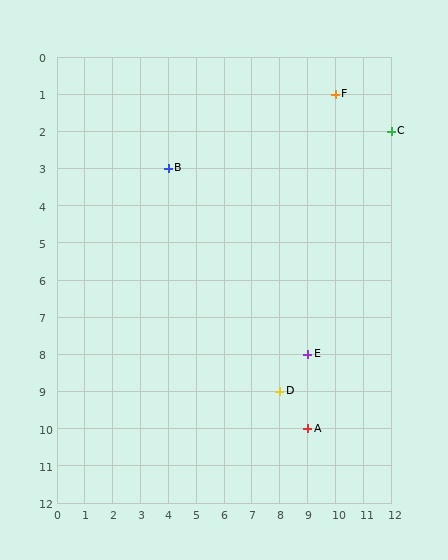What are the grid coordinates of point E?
Point E is at grid coordinates (9, 8).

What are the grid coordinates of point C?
Point C is at grid coordinates (12, 2).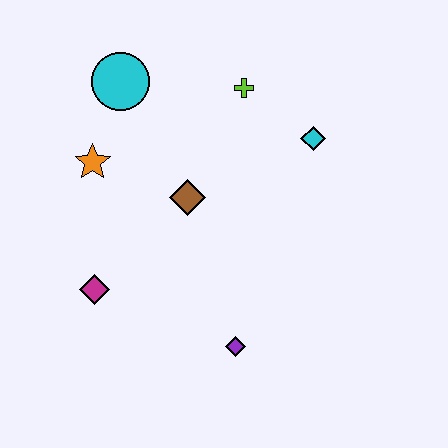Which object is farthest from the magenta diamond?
The cyan diamond is farthest from the magenta diamond.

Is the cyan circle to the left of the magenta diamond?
No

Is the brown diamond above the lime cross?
No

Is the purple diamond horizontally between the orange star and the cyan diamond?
Yes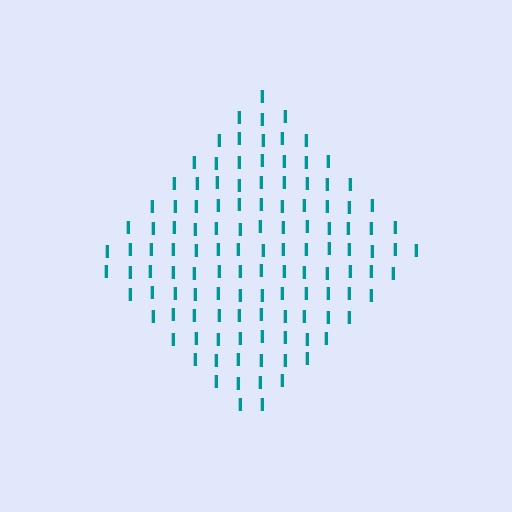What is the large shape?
The large shape is a diamond.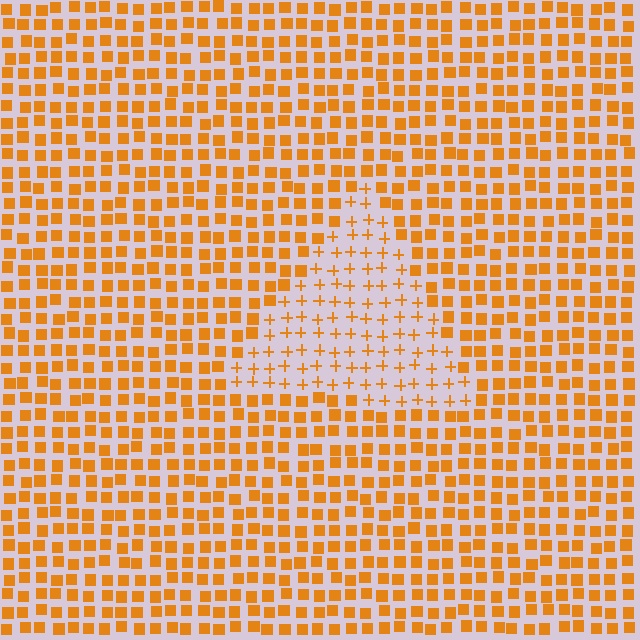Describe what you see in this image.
The image is filled with small orange elements arranged in a uniform grid. A triangle-shaped region contains plus signs, while the surrounding area contains squares. The boundary is defined purely by the change in element shape.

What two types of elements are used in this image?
The image uses plus signs inside the triangle region and squares outside it.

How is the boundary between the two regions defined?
The boundary is defined by a change in element shape: plus signs inside vs. squares outside. All elements share the same color and spacing.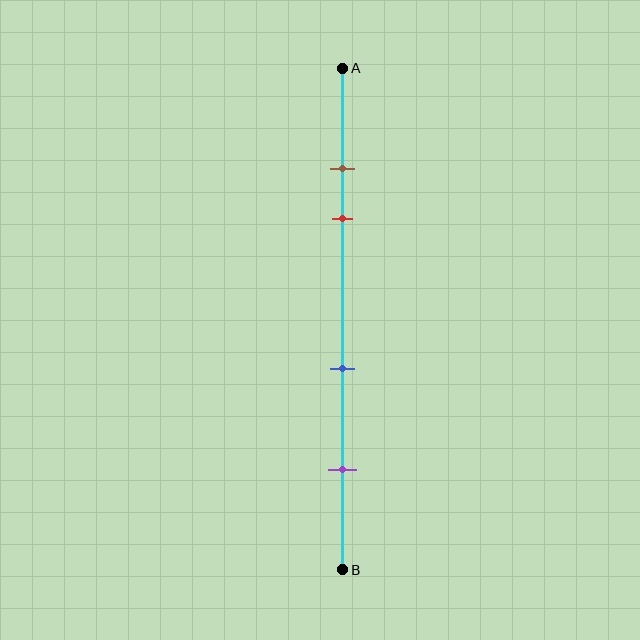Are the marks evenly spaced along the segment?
No, the marks are not evenly spaced.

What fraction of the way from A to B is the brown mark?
The brown mark is approximately 20% (0.2) of the way from A to B.